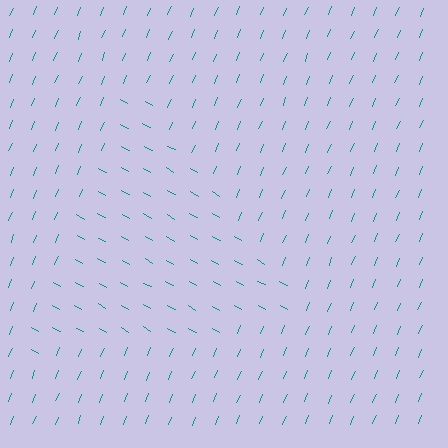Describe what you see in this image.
The image is filled with small teal line segments. A triangle region in the image has lines oriented differently from the surrounding lines, creating a visible texture boundary.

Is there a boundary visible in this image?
Yes, there is a texture boundary formed by a change in line orientation.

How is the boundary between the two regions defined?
The boundary is defined purely by a change in line orientation (approximately 83 degrees difference). All lines are the same color and thickness.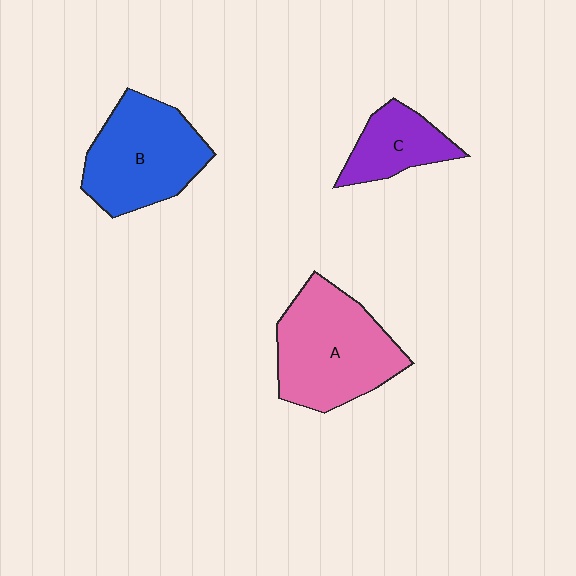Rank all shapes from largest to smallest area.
From largest to smallest: A (pink), B (blue), C (purple).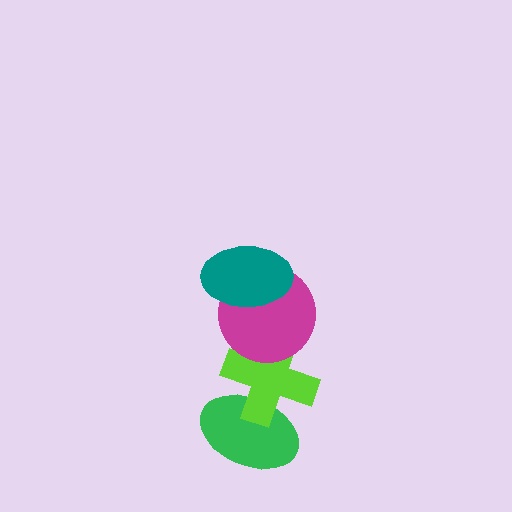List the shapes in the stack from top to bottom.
From top to bottom: the teal ellipse, the magenta circle, the lime cross, the green ellipse.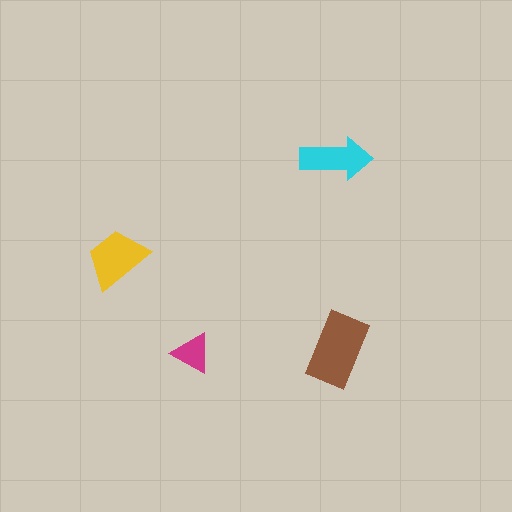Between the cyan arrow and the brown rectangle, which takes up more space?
The brown rectangle.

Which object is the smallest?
The magenta triangle.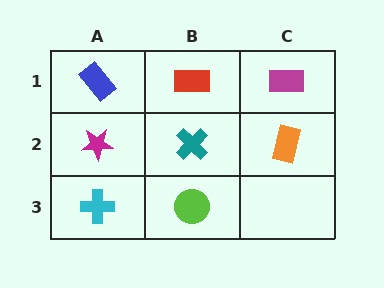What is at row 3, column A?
A cyan cross.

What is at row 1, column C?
A magenta rectangle.